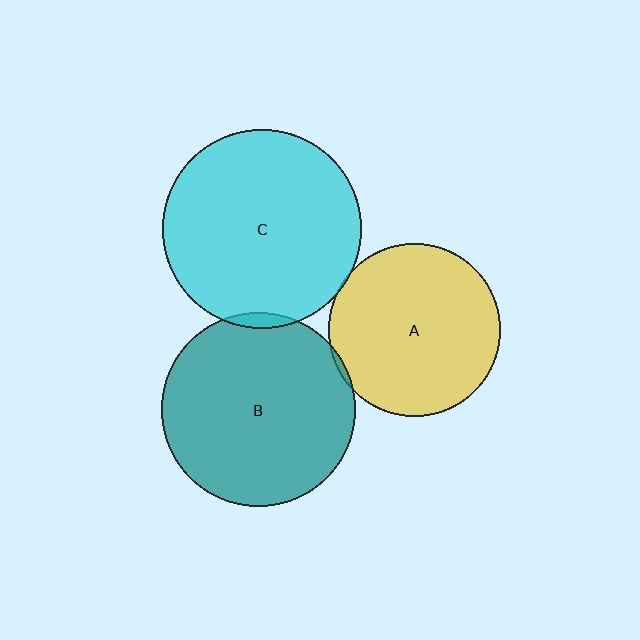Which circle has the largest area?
Circle C (cyan).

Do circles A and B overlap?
Yes.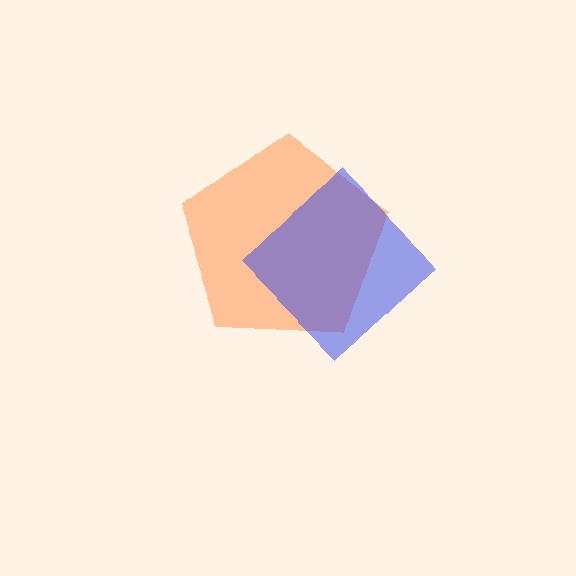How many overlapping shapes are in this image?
There are 2 overlapping shapes in the image.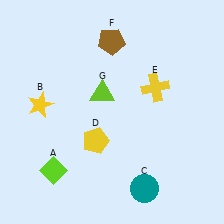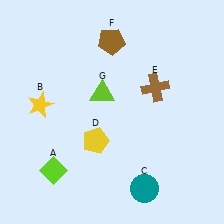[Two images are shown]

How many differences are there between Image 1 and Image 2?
There is 1 difference between the two images.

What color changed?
The cross (E) changed from yellow in Image 1 to brown in Image 2.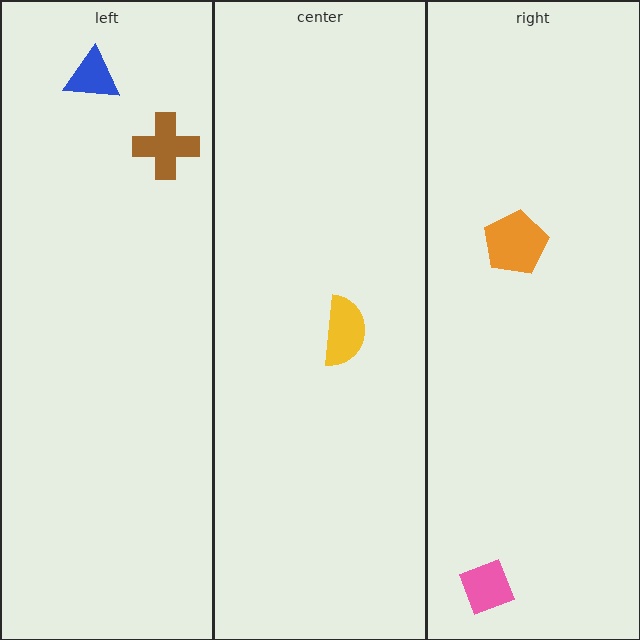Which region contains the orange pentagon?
The right region.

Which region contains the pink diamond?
The right region.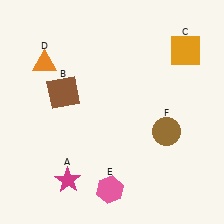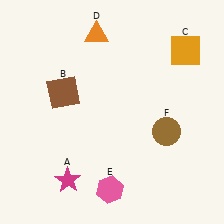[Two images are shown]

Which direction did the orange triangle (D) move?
The orange triangle (D) moved right.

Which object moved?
The orange triangle (D) moved right.